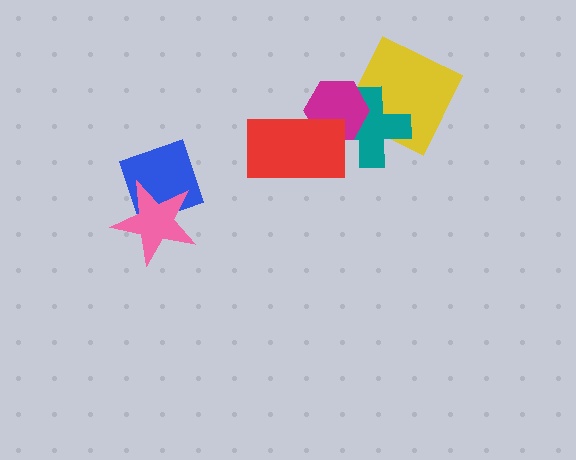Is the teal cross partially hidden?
Yes, it is partially covered by another shape.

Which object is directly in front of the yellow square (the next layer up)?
The teal cross is directly in front of the yellow square.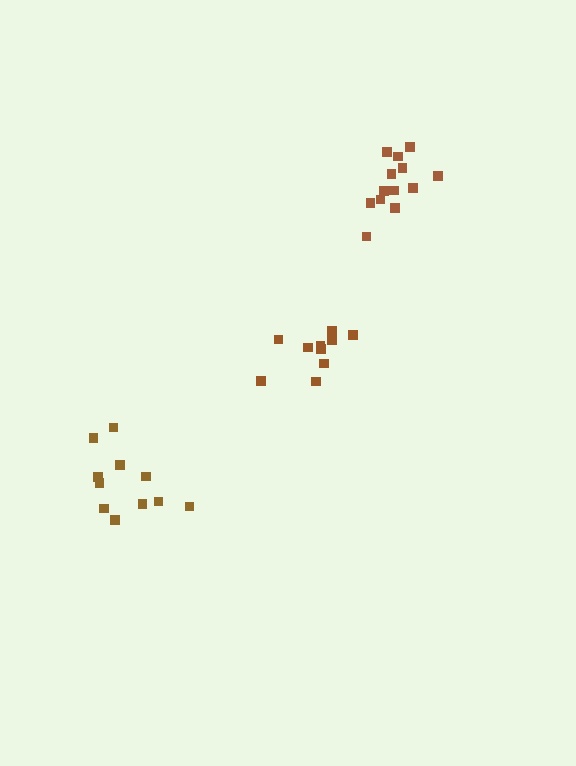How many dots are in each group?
Group 1: 10 dots, Group 2: 11 dots, Group 3: 13 dots (34 total).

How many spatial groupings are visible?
There are 3 spatial groupings.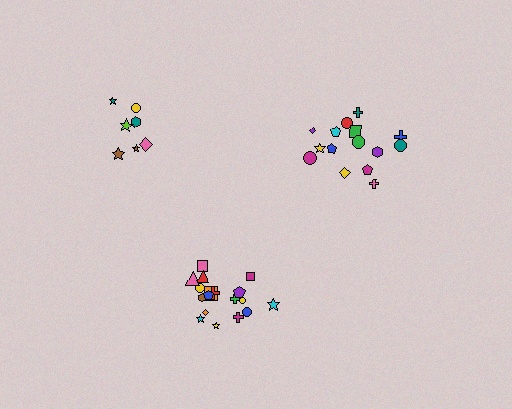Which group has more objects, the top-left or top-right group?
The top-right group.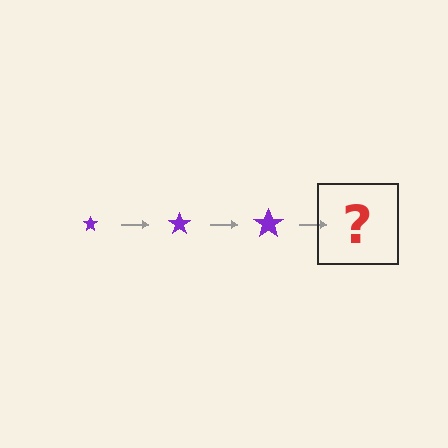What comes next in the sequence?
The next element should be a purple star, larger than the previous one.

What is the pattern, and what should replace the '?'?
The pattern is that the star gets progressively larger each step. The '?' should be a purple star, larger than the previous one.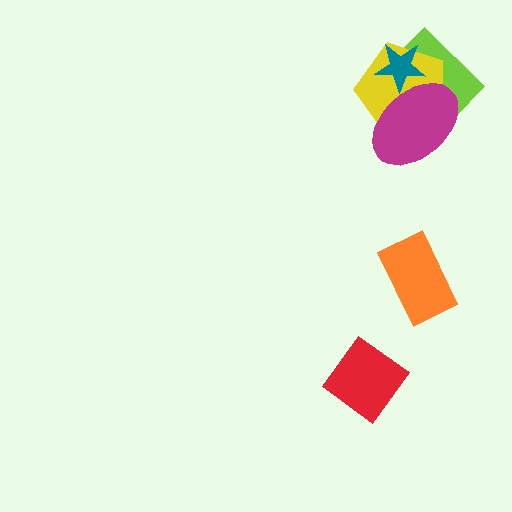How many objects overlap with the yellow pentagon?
3 objects overlap with the yellow pentagon.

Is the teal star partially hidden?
No, no other shape covers it.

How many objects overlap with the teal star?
3 objects overlap with the teal star.